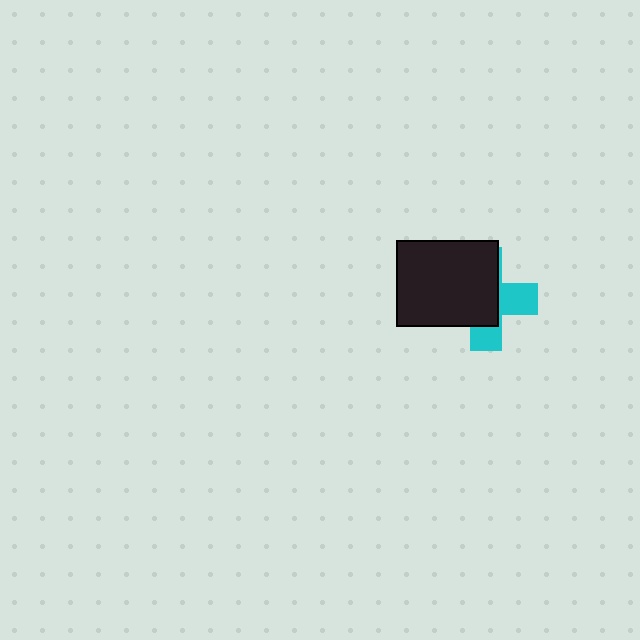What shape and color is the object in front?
The object in front is a black rectangle.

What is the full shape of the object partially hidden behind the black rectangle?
The partially hidden object is a cyan cross.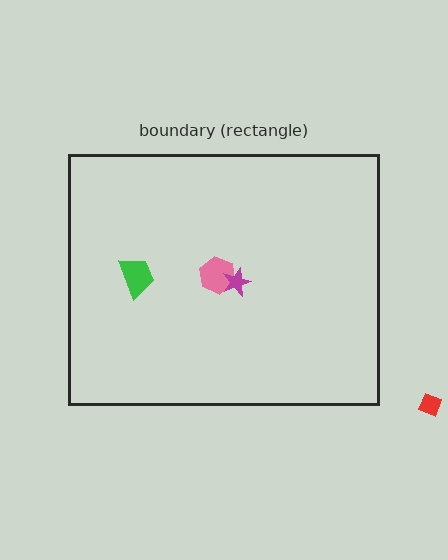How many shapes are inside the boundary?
3 inside, 1 outside.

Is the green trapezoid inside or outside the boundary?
Inside.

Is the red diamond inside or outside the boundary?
Outside.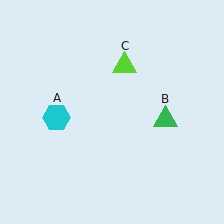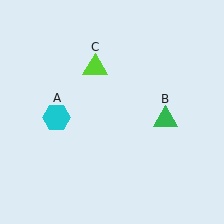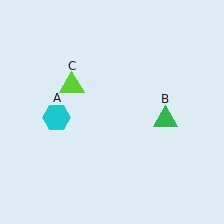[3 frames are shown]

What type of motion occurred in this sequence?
The lime triangle (object C) rotated counterclockwise around the center of the scene.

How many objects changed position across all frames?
1 object changed position: lime triangle (object C).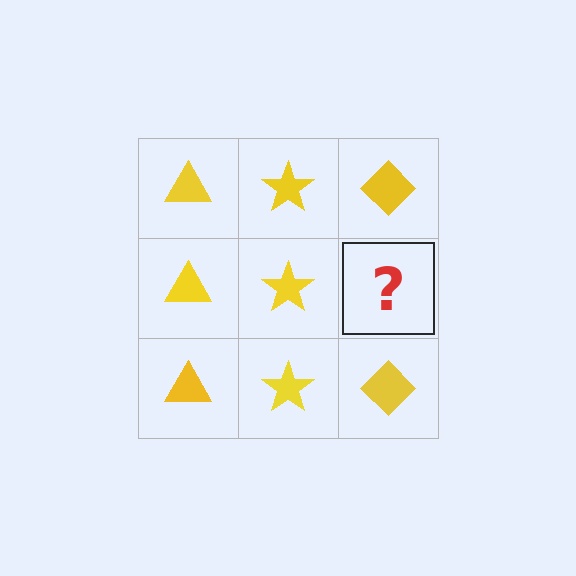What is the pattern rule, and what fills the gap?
The rule is that each column has a consistent shape. The gap should be filled with a yellow diamond.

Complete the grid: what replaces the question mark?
The question mark should be replaced with a yellow diamond.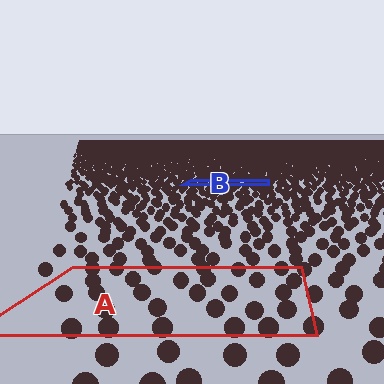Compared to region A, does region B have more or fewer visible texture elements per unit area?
Region B has more texture elements per unit area — they are packed more densely because it is farther away.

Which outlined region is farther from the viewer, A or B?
Region B is farther from the viewer — the texture elements inside it appear smaller and more densely packed.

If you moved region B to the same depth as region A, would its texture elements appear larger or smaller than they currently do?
They would appear larger. At a closer depth, the same texture elements are projected at a bigger on-screen size.